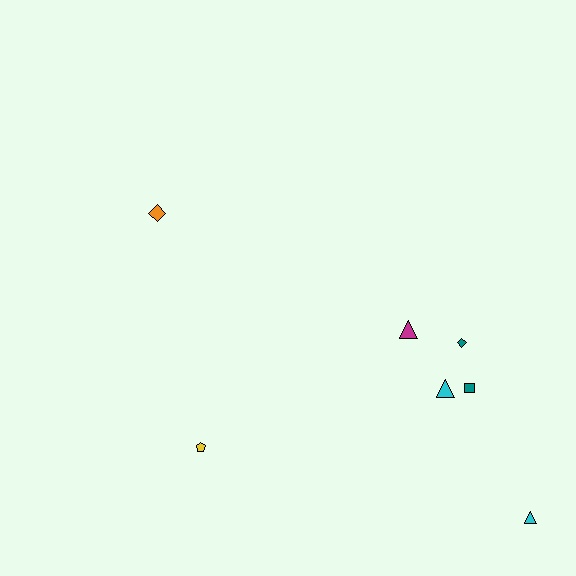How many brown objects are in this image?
There are no brown objects.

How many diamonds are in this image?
There are 2 diamonds.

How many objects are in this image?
There are 7 objects.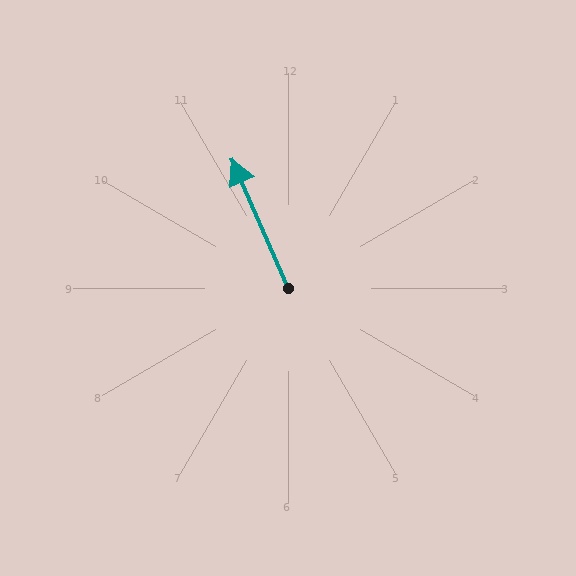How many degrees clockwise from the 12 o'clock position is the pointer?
Approximately 336 degrees.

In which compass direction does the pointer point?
Northwest.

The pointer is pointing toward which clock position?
Roughly 11 o'clock.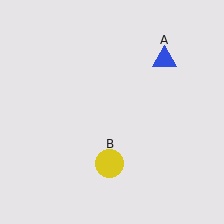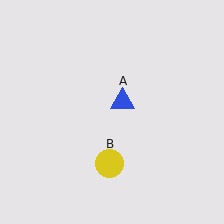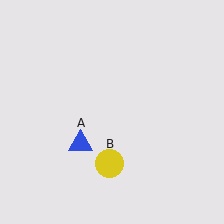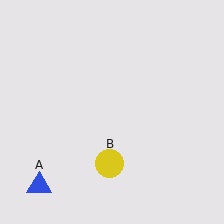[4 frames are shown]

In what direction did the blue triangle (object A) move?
The blue triangle (object A) moved down and to the left.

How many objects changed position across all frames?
1 object changed position: blue triangle (object A).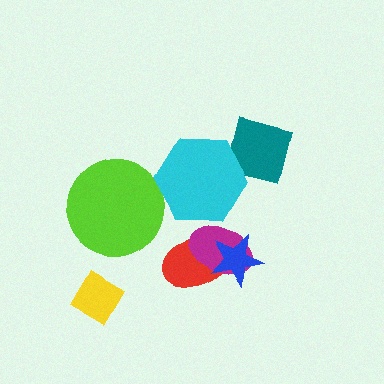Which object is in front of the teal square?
The cyan hexagon is in front of the teal square.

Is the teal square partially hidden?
Yes, it is partially covered by another shape.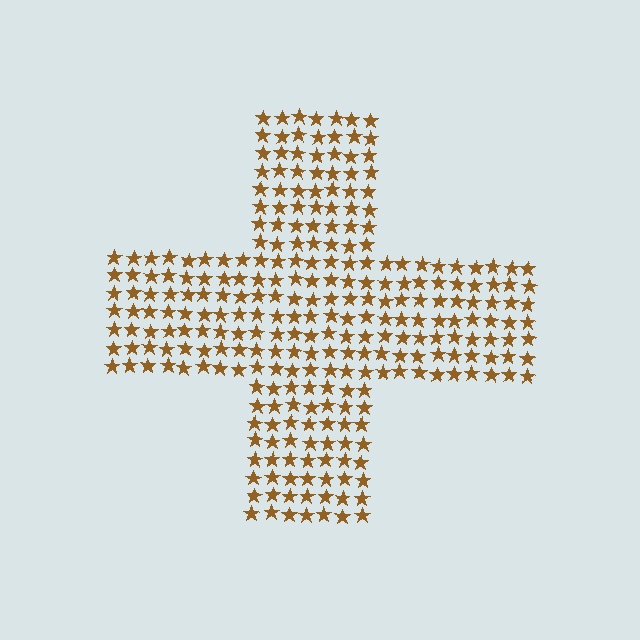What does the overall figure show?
The overall figure shows a cross.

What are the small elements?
The small elements are stars.